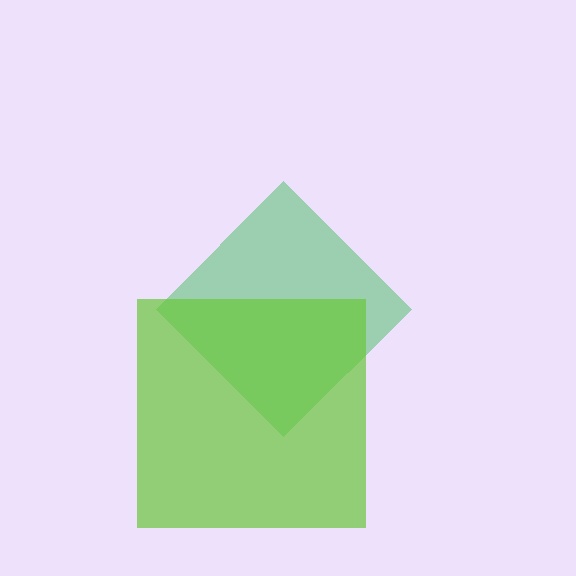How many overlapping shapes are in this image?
There are 2 overlapping shapes in the image.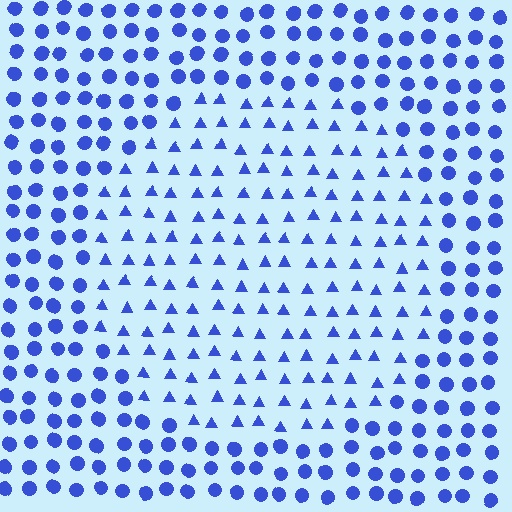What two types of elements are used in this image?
The image uses triangles inside the circle region and circles outside it.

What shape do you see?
I see a circle.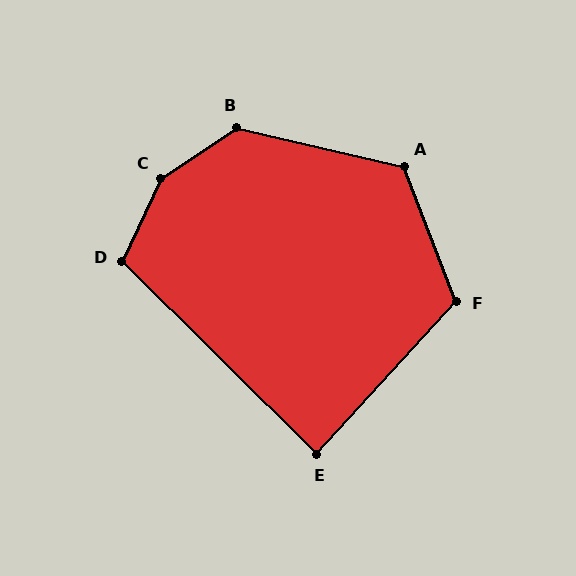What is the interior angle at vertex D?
Approximately 110 degrees (obtuse).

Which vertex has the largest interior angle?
C, at approximately 148 degrees.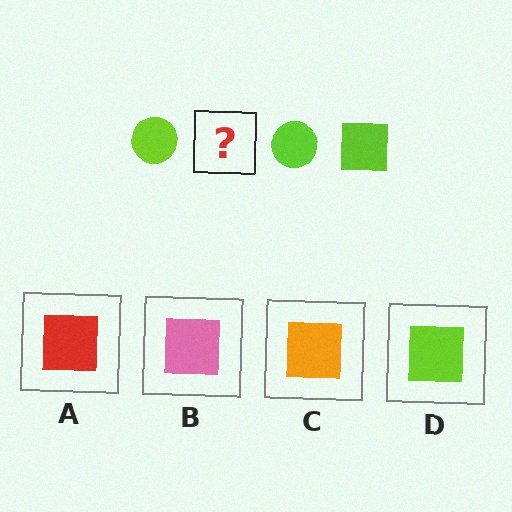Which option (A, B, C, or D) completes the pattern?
D.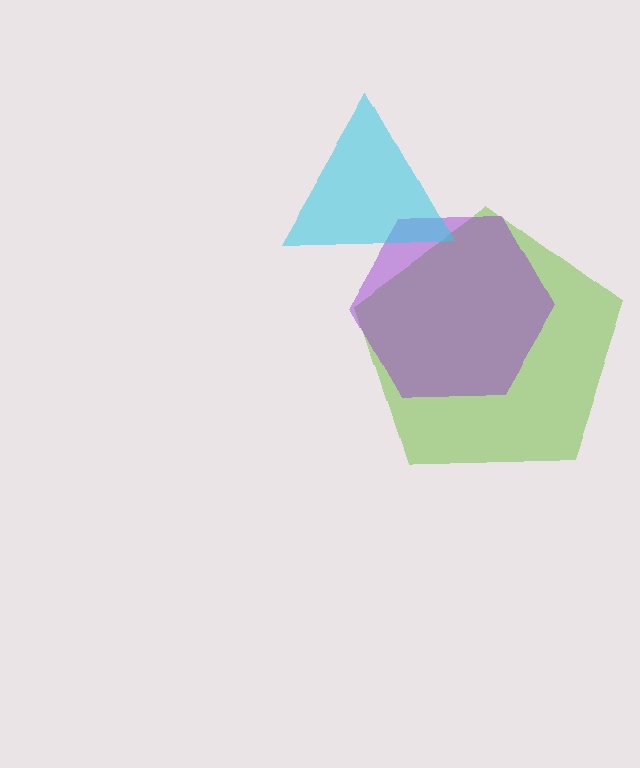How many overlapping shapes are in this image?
There are 3 overlapping shapes in the image.